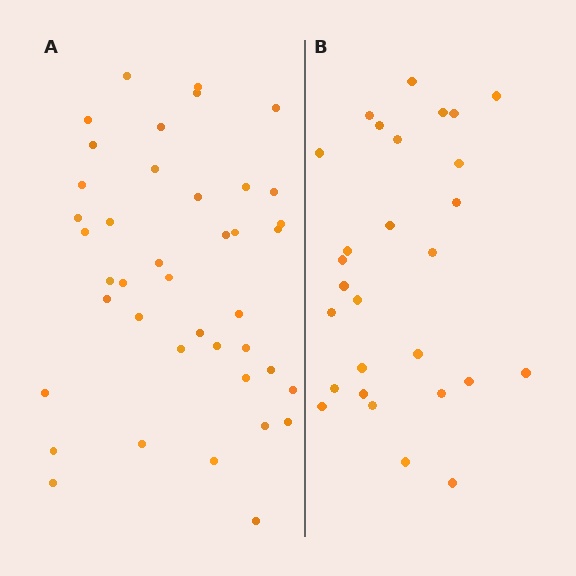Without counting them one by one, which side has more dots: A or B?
Region A (the left region) has more dots.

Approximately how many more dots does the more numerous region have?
Region A has approximately 15 more dots than region B.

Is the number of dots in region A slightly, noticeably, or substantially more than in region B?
Region A has substantially more. The ratio is roughly 1.5 to 1.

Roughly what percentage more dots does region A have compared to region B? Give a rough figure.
About 45% more.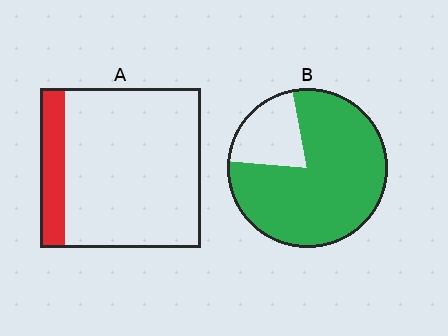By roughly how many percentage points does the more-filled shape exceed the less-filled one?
By roughly 65 percentage points (B over A).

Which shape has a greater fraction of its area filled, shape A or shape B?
Shape B.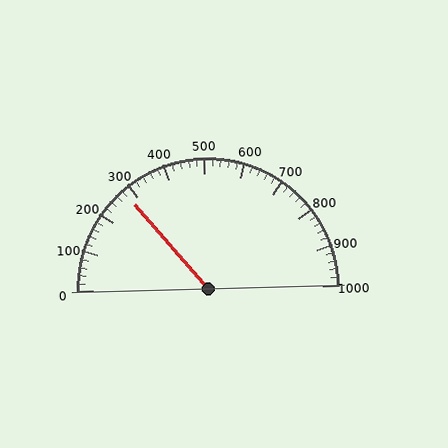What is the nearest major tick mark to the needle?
The nearest major tick mark is 300.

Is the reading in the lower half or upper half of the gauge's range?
The reading is in the lower half of the range (0 to 1000).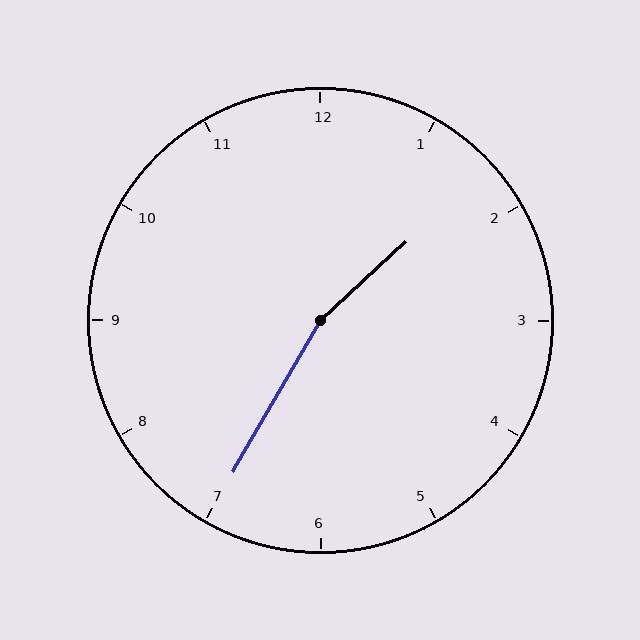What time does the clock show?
1:35.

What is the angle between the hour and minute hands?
Approximately 162 degrees.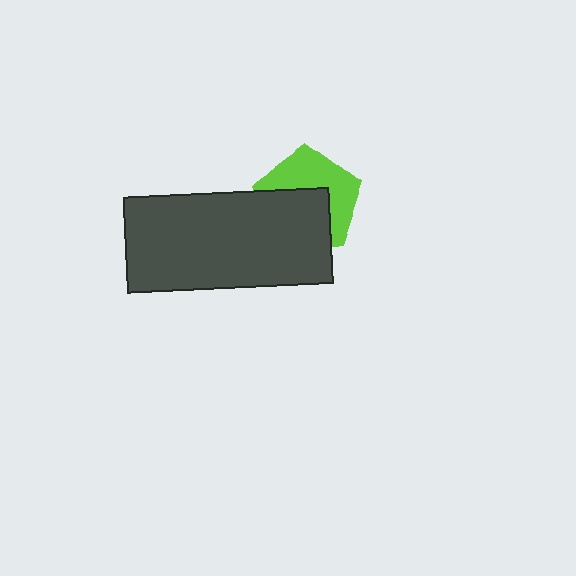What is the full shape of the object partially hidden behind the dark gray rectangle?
The partially hidden object is a lime pentagon.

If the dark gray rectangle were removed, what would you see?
You would see the complete lime pentagon.